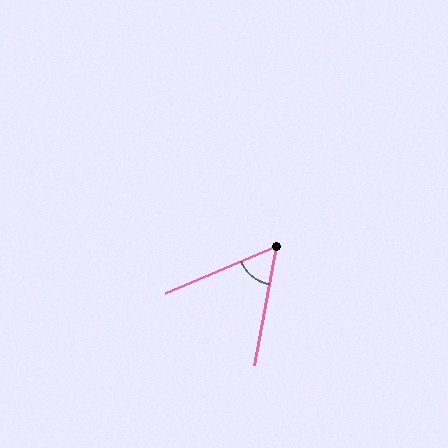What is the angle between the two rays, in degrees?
Approximately 57 degrees.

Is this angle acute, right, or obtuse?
It is acute.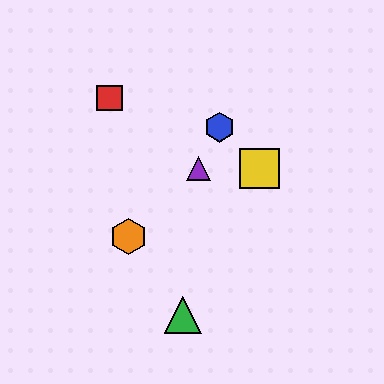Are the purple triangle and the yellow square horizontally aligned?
Yes, both are at y≈168.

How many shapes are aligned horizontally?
2 shapes (the yellow square, the purple triangle) are aligned horizontally.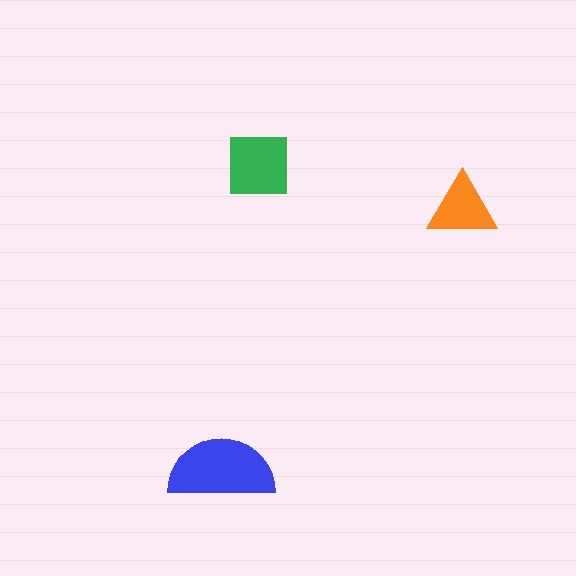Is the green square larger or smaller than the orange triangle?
Larger.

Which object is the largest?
The blue semicircle.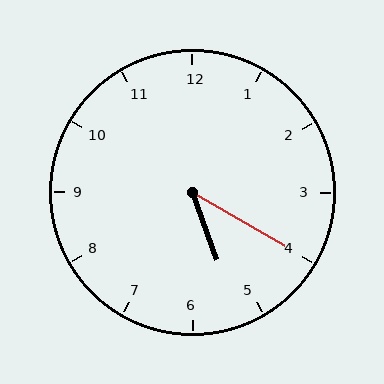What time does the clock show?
5:20.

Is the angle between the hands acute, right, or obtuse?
It is acute.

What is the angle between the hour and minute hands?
Approximately 40 degrees.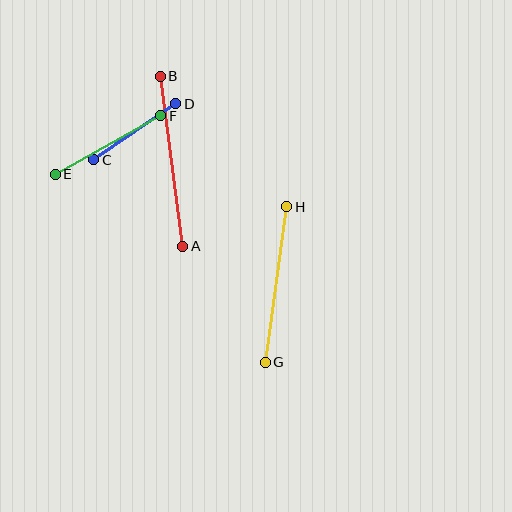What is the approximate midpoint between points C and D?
The midpoint is at approximately (135, 132) pixels.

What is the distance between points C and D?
The distance is approximately 99 pixels.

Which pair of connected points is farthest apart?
Points A and B are farthest apart.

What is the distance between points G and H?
The distance is approximately 157 pixels.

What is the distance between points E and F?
The distance is approximately 121 pixels.